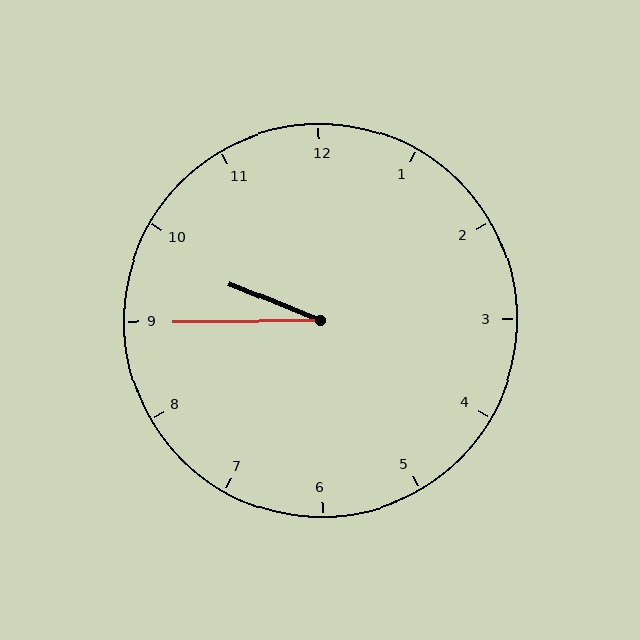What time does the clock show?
9:45.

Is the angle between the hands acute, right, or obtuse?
It is acute.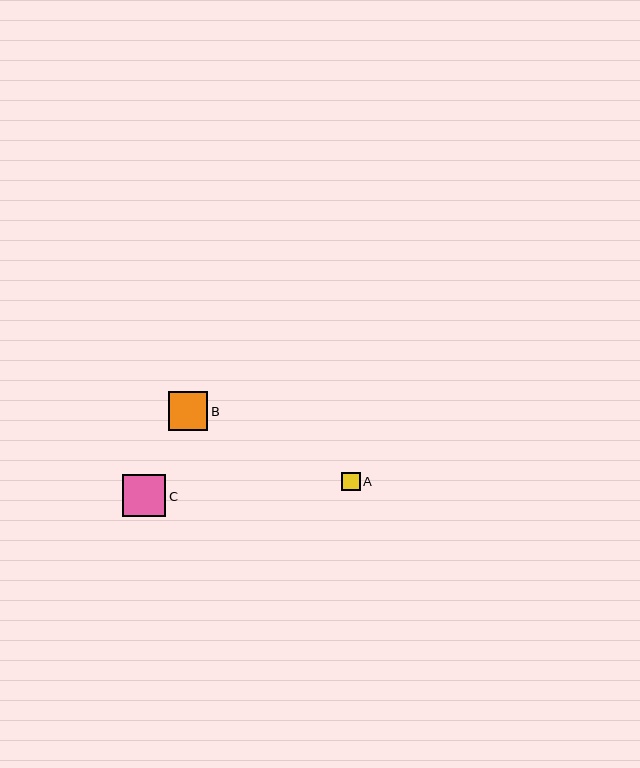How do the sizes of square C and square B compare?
Square C and square B are approximately the same size.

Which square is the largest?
Square C is the largest with a size of approximately 43 pixels.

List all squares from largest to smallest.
From largest to smallest: C, B, A.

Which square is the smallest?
Square A is the smallest with a size of approximately 19 pixels.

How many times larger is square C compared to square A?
Square C is approximately 2.3 times the size of square A.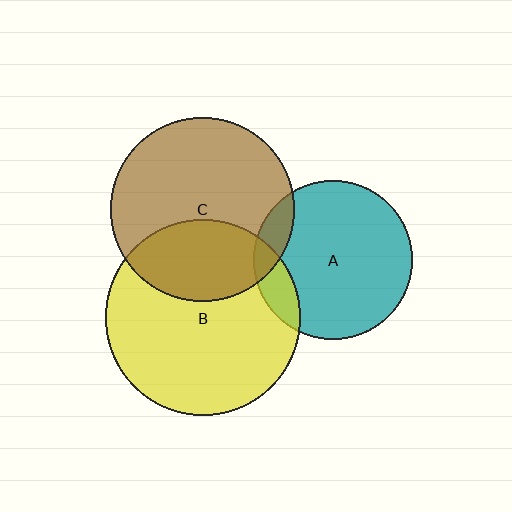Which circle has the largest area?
Circle B (yellow).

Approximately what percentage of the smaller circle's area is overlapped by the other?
Approximately 15%.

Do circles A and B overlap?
Yes.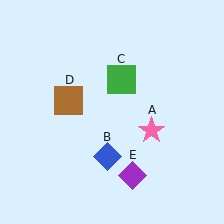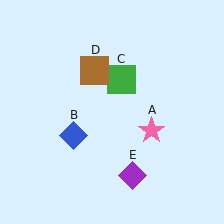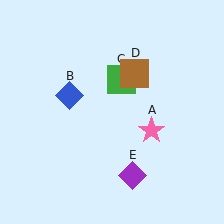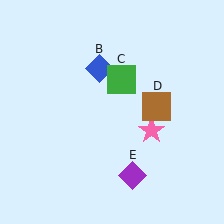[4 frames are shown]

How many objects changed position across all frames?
2 objects changed position: blue diamond (object B), brown square (object D).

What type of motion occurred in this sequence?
The blue diamond (object B), brown square (object D) rotated clockwise around the center of the scene.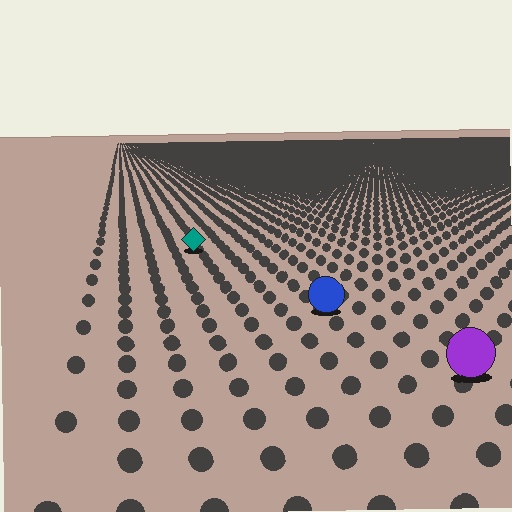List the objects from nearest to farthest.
From nearest to farthest: the purple circle, the blue circle, the teal diamond.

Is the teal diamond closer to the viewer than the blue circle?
No. The blue circle is closer — you can tell from the texture gradient: the ground texture is coarser near it.